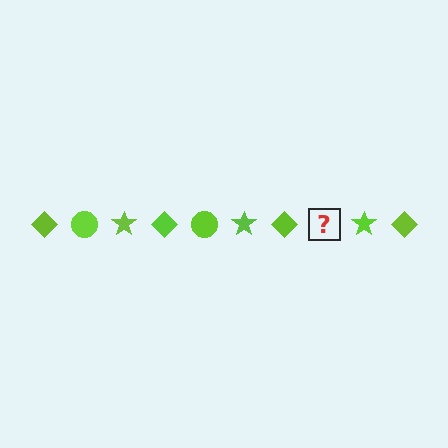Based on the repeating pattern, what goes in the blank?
The blank should be a lime circle.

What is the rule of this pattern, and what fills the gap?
The rule is that the pattern cycles through diamond, circle, star shapes in lime. The gap should be filled with a lime circle.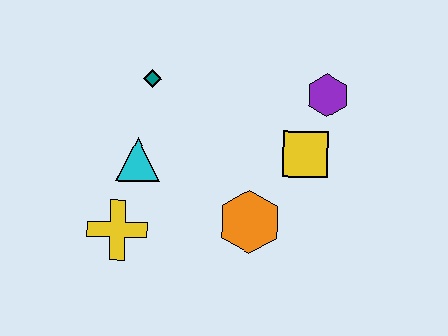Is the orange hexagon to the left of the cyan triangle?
No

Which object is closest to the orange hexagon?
The yellow square is closest to the orange hexagon.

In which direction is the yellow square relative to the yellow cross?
The yellow square is to the right of the yellow cross.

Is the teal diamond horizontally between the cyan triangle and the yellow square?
Yes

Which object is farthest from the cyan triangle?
The purple hexagon is farthest from the cyan triangle.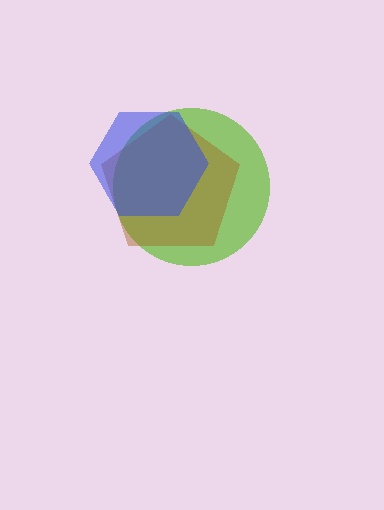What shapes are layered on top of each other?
The layered shapes are: a lime circle, a brown pentagon, a blue hexagon.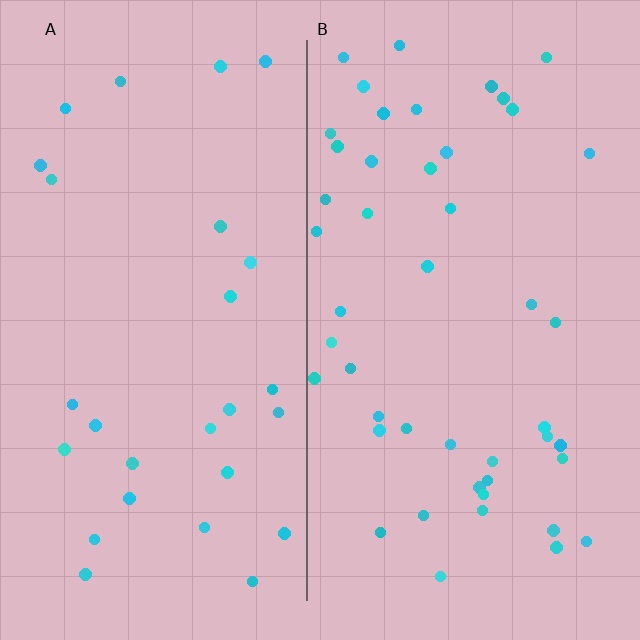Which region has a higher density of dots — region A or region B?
B (the right).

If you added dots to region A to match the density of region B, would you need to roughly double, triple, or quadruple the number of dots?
Approximately double.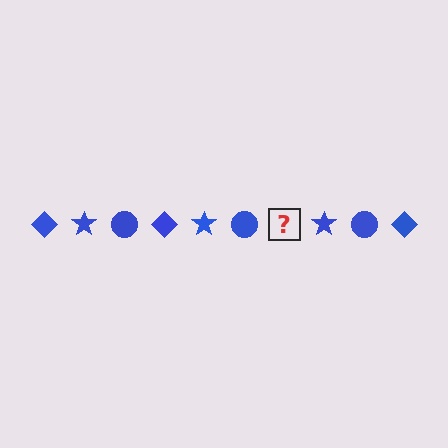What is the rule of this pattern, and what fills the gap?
The rule is that the pattern cycles through diamond, star, circle shapes in blue. The gap should be filled with a blue diamond.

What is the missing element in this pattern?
The missing element is a blue diamond.